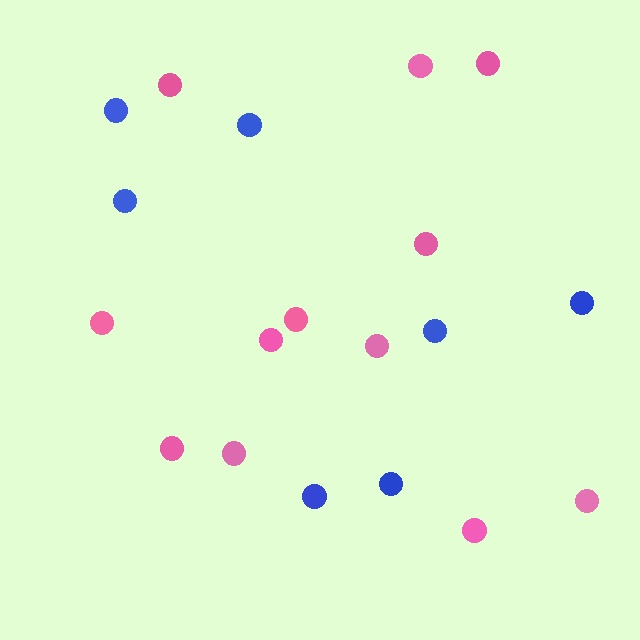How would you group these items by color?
There are 2 groups: one group of pink circles (12) and one group of blue circles (7).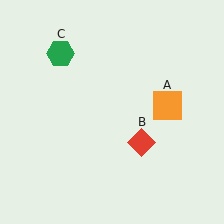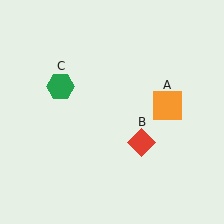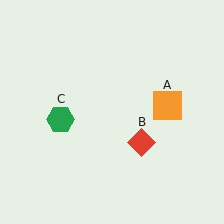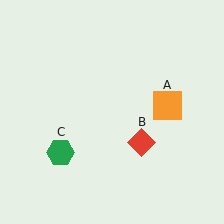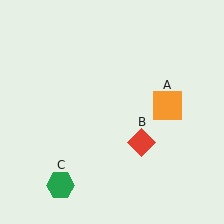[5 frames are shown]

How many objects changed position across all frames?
1 object changed position: green hexagon (object C).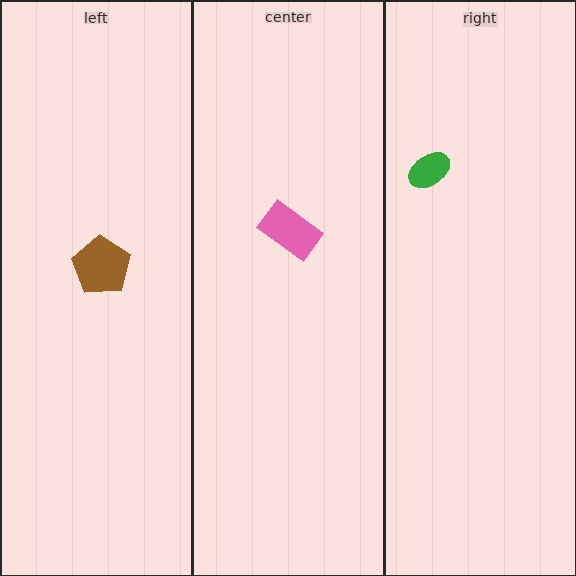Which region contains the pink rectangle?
The center region.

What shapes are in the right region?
The green ellipse.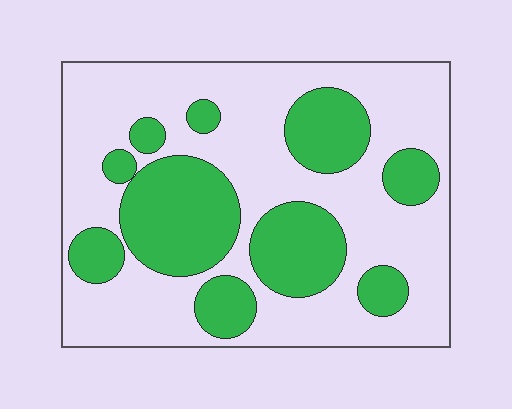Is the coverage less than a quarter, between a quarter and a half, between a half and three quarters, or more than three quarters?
Between a quarter and a half.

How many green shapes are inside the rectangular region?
10.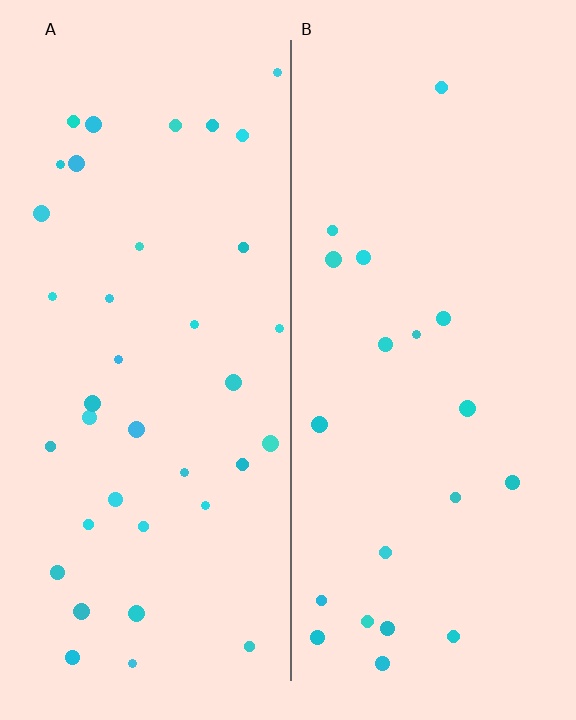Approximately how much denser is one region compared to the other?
Approximately 1.8× — region A over region B.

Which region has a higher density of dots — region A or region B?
A (the left).